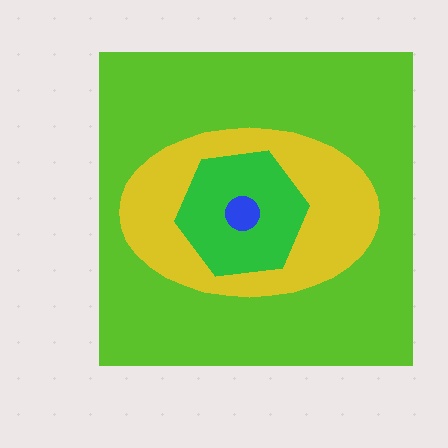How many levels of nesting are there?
4.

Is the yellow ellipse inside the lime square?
Yes.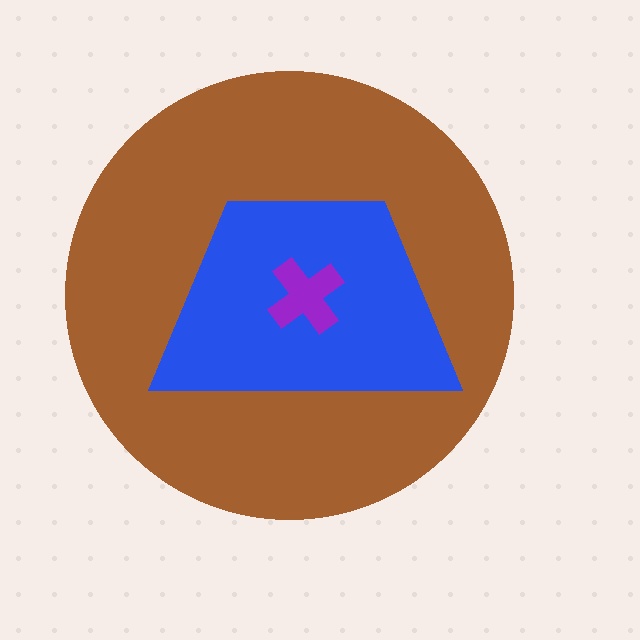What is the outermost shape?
The brown circle.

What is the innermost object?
The purple cross.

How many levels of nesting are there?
3.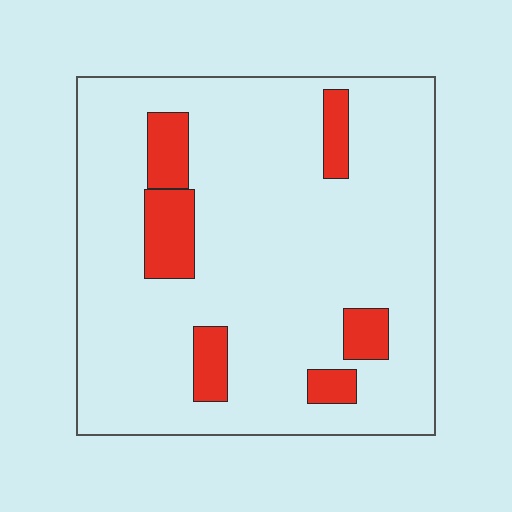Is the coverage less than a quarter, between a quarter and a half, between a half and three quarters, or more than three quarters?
Less than a quarter.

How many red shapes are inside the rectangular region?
6.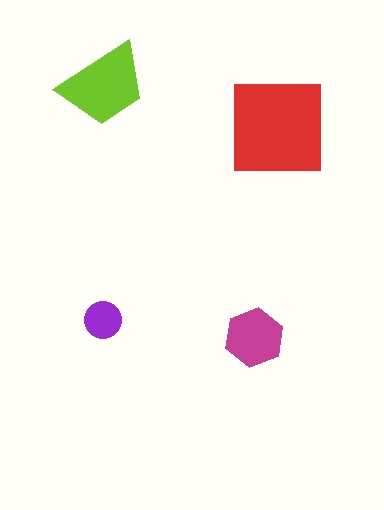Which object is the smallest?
The purple circle.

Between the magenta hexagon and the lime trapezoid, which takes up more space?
The lime trapezoid.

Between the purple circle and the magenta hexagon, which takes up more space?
The magenta hexagon.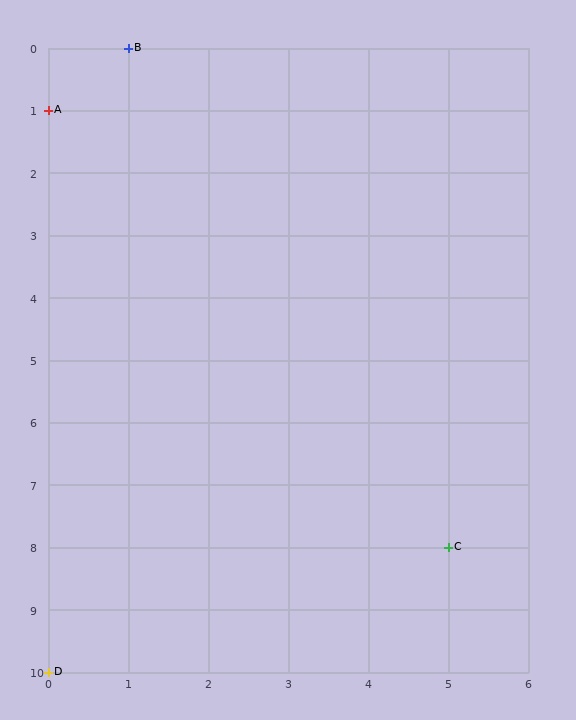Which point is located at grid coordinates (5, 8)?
Point C is at (5, 8).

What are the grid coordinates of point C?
Point C is at grid coordinates (5, 8).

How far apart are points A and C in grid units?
Points A and C are 5 columns and 7 rows apart (about 8.6 grid units diagonally).